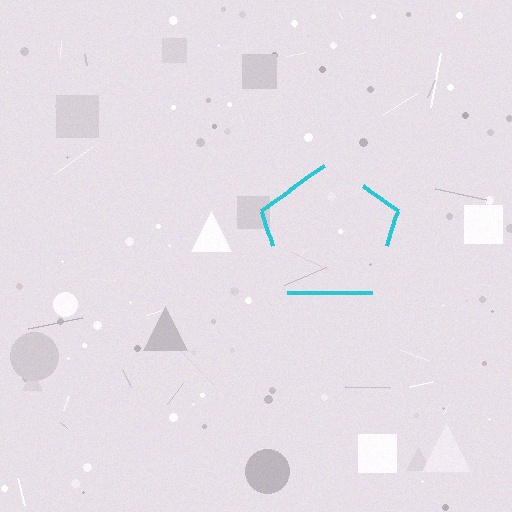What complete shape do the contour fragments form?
The contour fragments form a pentagon.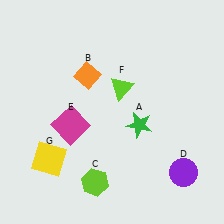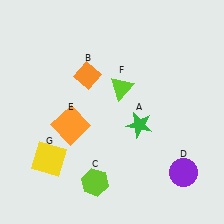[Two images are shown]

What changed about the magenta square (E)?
In Image 1, E is magenta. In Image 2, it changed to orange.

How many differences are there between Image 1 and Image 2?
There is 1 difference between the two images.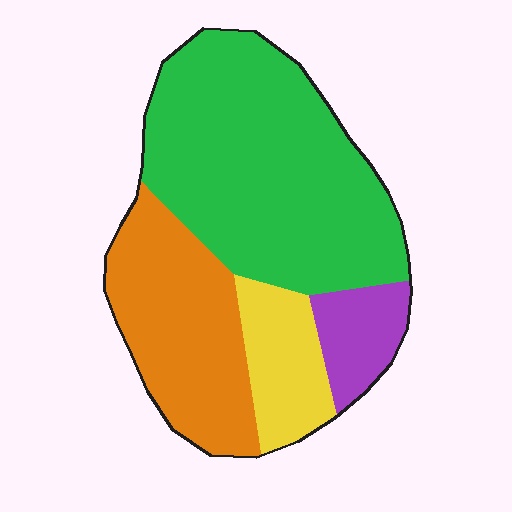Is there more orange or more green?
Green.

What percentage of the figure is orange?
Orange takes up between a quarter and a half of the figure.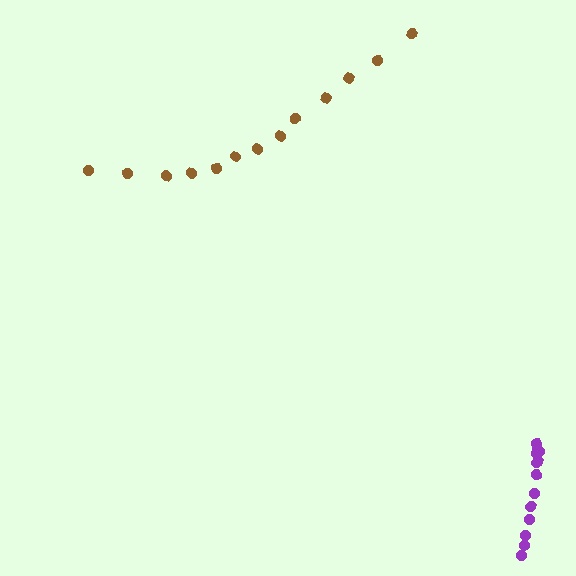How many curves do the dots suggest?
There are 2 distinct paths.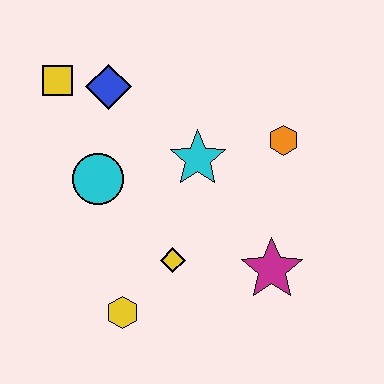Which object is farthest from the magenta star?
The yellow square is farthest from the magenta star.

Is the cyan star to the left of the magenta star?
Yes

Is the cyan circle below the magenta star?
No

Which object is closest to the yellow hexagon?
The yellow diamond is closest to the yellow hexagon.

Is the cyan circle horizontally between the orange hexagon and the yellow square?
Yes